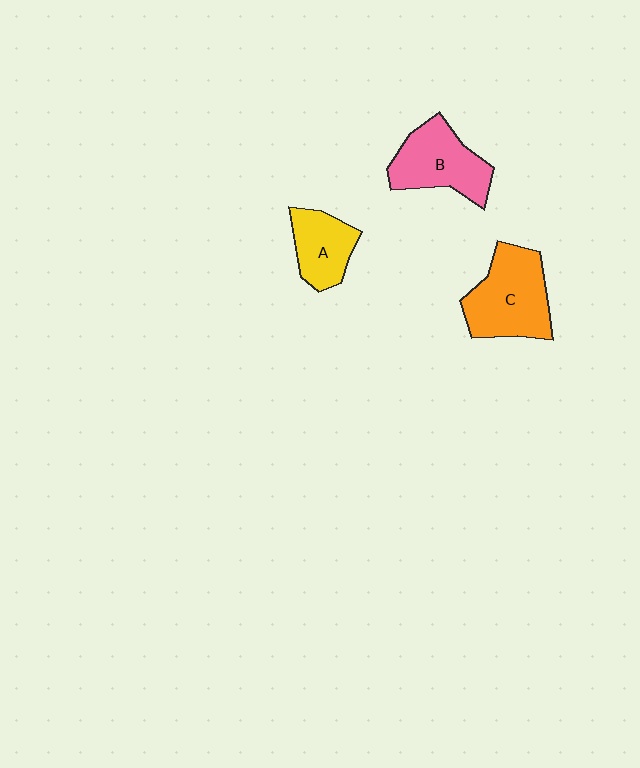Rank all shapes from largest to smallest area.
From largest to smallest: C (orange), B (pink), A (yellow).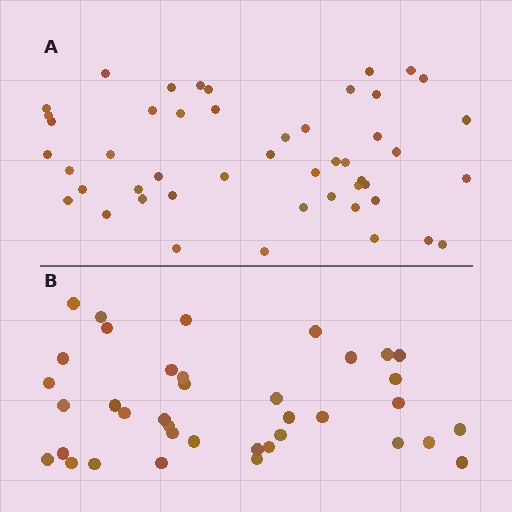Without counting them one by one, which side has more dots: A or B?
Region A (the top region) has more dots.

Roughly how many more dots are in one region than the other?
Region A has roughly 10 or so more dots than region B.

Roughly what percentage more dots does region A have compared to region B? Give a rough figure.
About 25% more.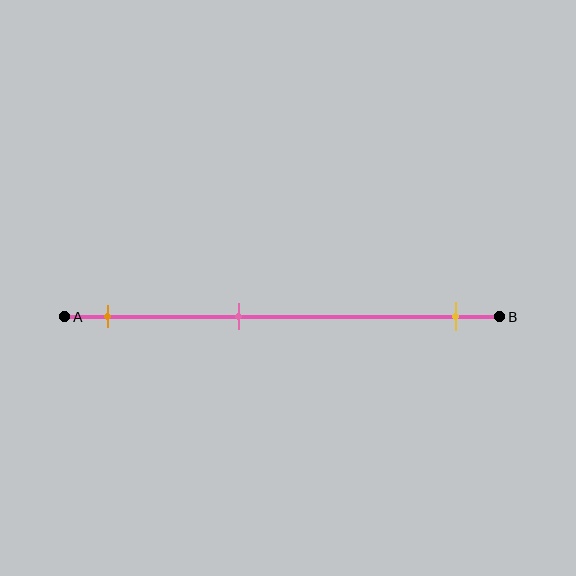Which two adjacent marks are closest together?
The orange and pink marks are the closest adjacent pair.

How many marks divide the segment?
There are 3 marks dividing the segment.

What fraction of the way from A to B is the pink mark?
The pink mark is approximately 40% (0.4) of the way from A to B.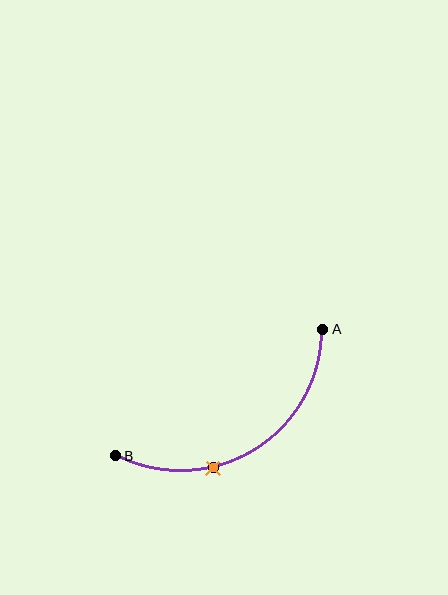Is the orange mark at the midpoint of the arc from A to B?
No. The orange mark lies on the arc but is closer to endpoint B. The arc midpoint would be at the point on the curve equidistant along the arc from both A and B.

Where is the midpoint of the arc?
The arc midpoint is the point on the curve farthest from the straight line joining A and B. It sits below that line.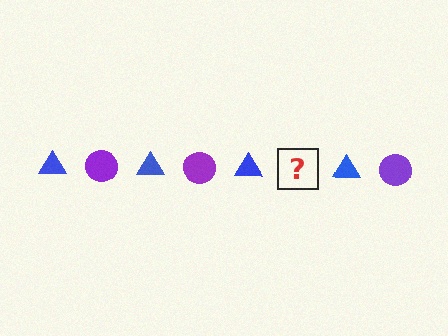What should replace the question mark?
The question mark should be replaced with a purple circle.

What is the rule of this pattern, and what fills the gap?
The rule is that the pattern alternates between blue triangle and purple circle. The gap should be filled with a purple circle.